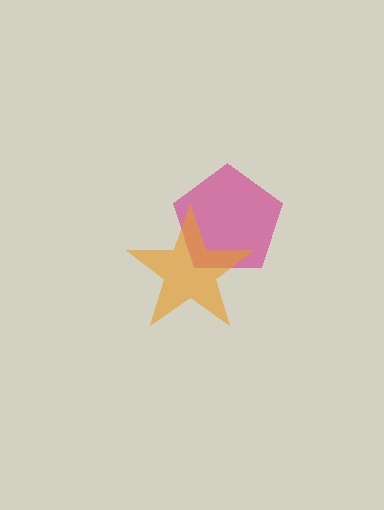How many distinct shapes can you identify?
There are 2 distinct shapes: a magenta pentagon, an orange star.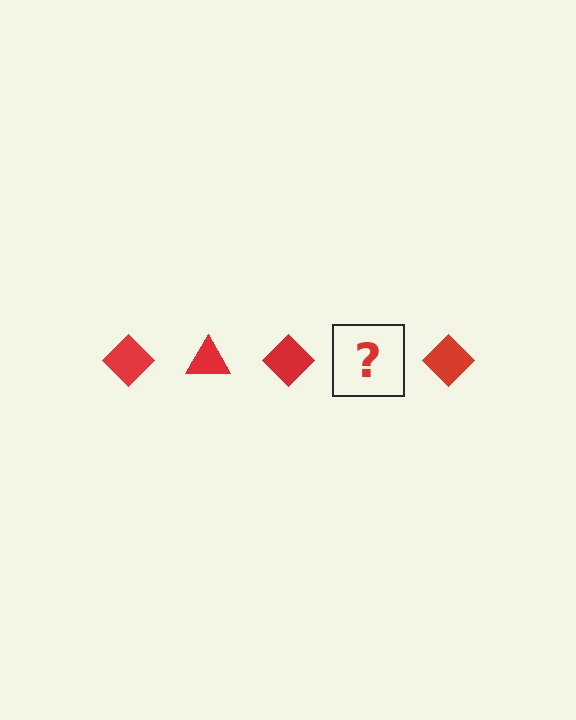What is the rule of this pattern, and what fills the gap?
The rule is that the pattern cycles through diamond, triangle shapes in red. The gap should be filled with a red triangle.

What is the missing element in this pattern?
The missing element is a red triangle.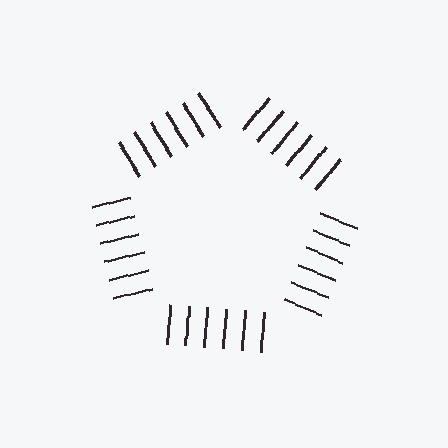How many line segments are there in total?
30 — 6 along each of the 5 edges.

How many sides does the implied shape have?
5 sides — the line-ends trace a pentagon.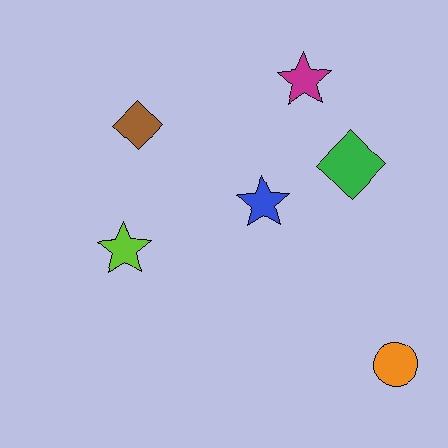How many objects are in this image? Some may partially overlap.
There are 6 objects.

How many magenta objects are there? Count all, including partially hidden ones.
There is 1 magenta object.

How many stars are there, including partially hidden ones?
There are 3 stars.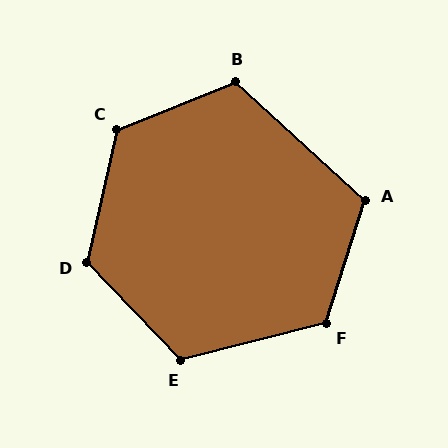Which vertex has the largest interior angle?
C, at approximately 125 degrees.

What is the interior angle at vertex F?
Approximately 122 degrees (obtuse).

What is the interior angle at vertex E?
Approximately 120 degrees (obtuse).